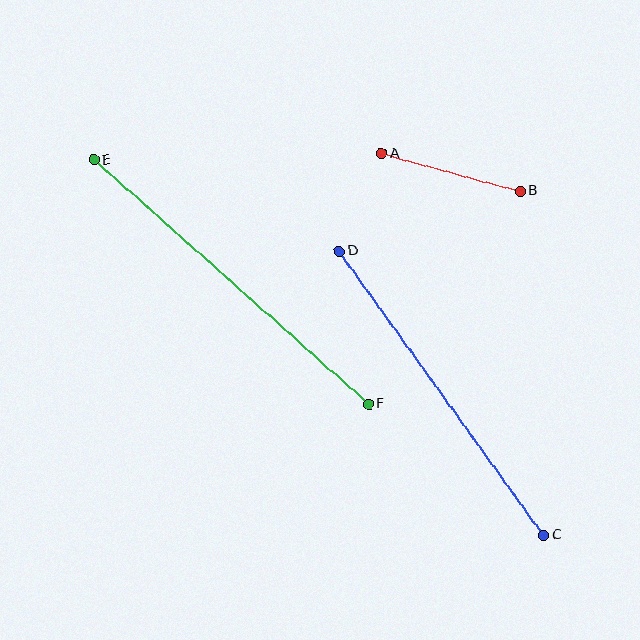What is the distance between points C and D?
The distance is approximately 350 pixels.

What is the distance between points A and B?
The distance is approximately 143 pixels.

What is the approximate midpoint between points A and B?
The midpoint is at approximately (451, 172) pixels.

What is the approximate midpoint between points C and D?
The midpoint is at approximately (442, 393) pixels.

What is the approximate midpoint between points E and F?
The midpoint is at approximately (231, 282) pixels.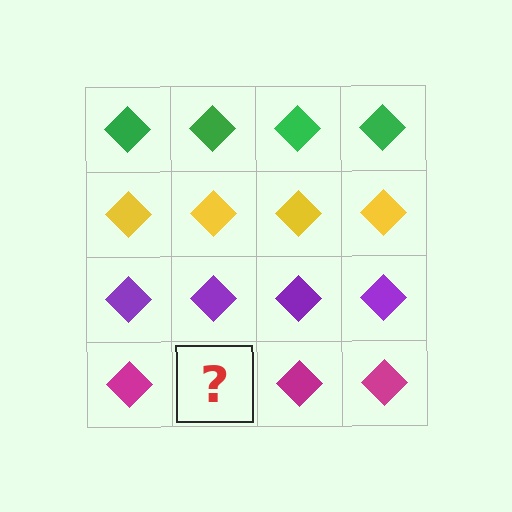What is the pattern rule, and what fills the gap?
The rule is that each row has a consistent color. The gap should be filled with a magenta diamond.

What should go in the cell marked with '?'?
The missing cell should contain a magenta diamond.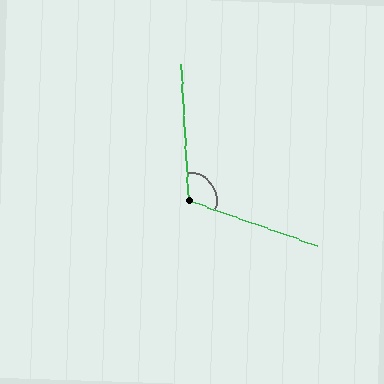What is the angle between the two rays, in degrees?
Approximately 113 degrees.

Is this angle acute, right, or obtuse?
It is obtuse.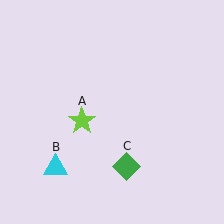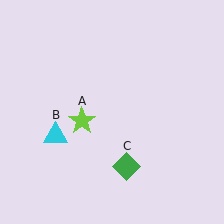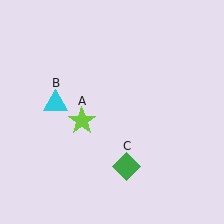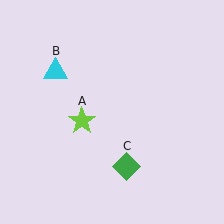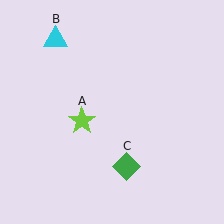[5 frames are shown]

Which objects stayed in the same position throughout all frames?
Lime star (object A) and green diamond (object C) remained stationary.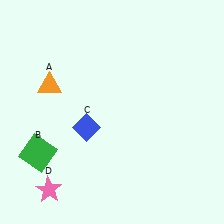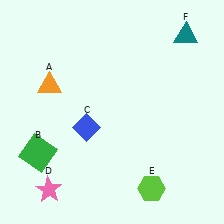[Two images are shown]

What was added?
A lime hexagon (E), a teal triangle (F) were added in Image 2.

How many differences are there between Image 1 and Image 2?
There are 2 differences between the two images.